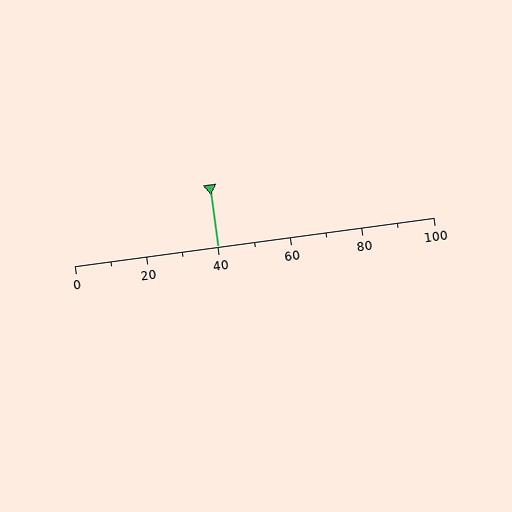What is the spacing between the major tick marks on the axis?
The major ticks are spaced 20 apart.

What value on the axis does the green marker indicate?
The marker indicates approximately 40.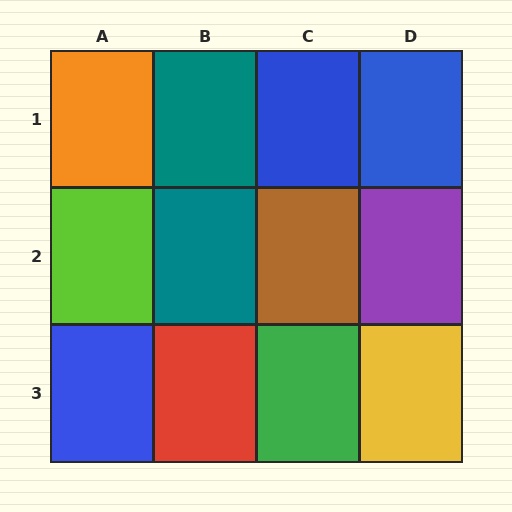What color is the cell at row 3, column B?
Red.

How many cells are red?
1 cell is red.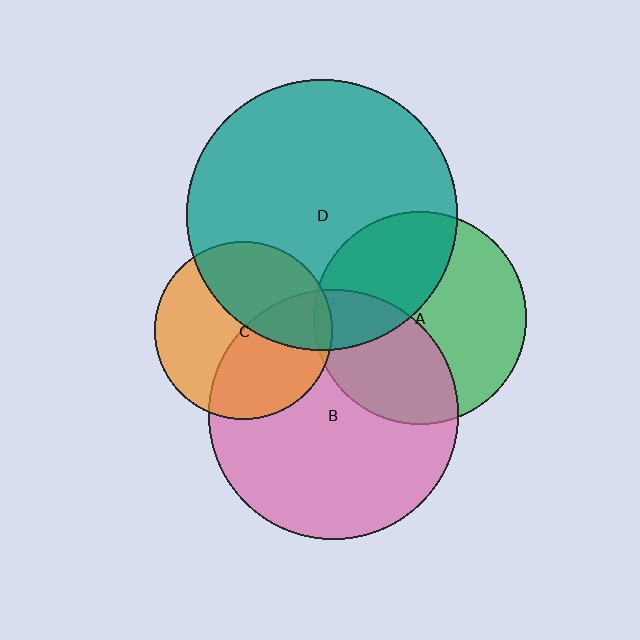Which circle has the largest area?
Circle D (teal).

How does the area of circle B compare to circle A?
Approximately 1.4 times.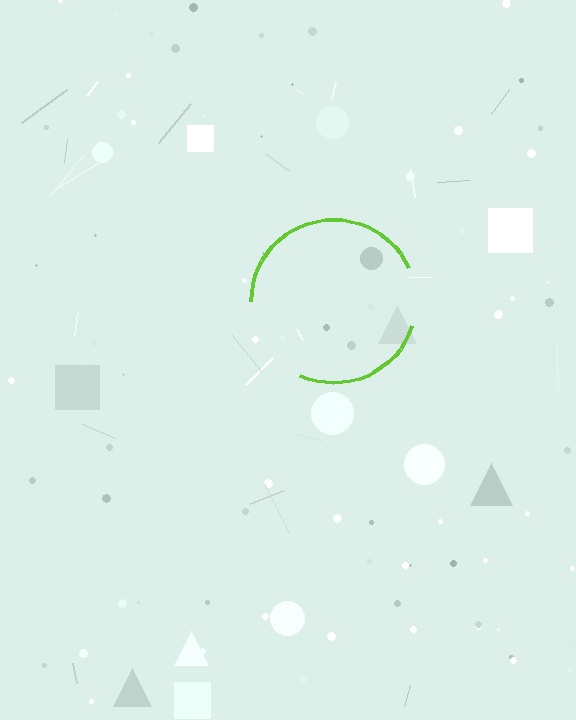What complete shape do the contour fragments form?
The contour fragments form a circle.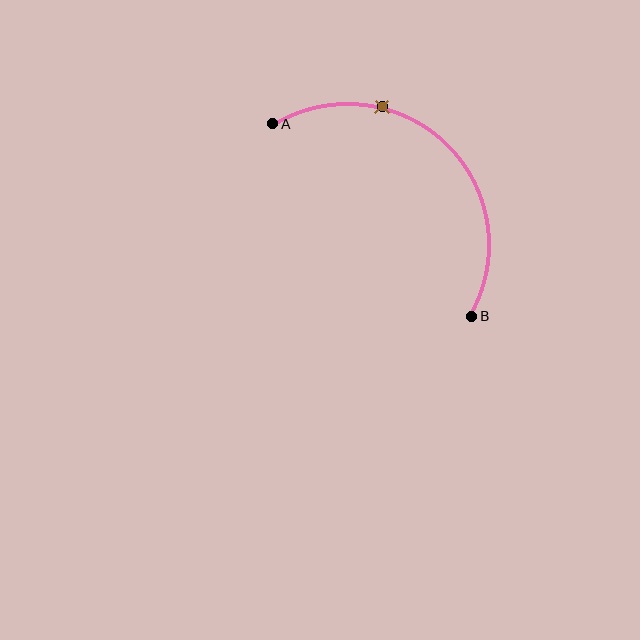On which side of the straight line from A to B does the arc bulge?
The arc bulges above and to the right of the straight line connecting A and B.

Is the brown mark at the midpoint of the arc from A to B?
No. The brown mark lies on the arc but is closer to endpoint A. The arc midpoint would be at the point on the curve equidistant along the arc from both A and B.